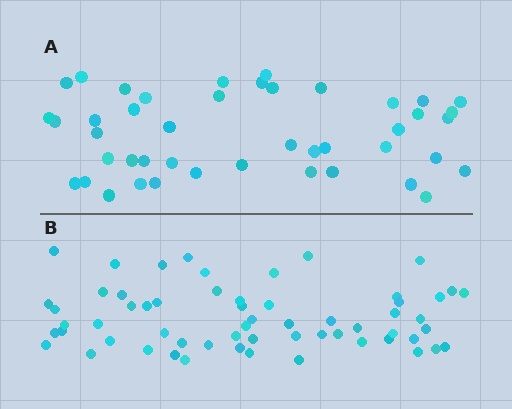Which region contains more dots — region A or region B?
Region B (the bottom region) has more dots.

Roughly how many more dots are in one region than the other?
Region B has approximately 15 more dots than region A.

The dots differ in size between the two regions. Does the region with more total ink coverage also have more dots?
No. Region A has more total ink coverage because its dots are larger, but region B actually contains more individual dots. Total area can be misleading — the number of items is what matters here.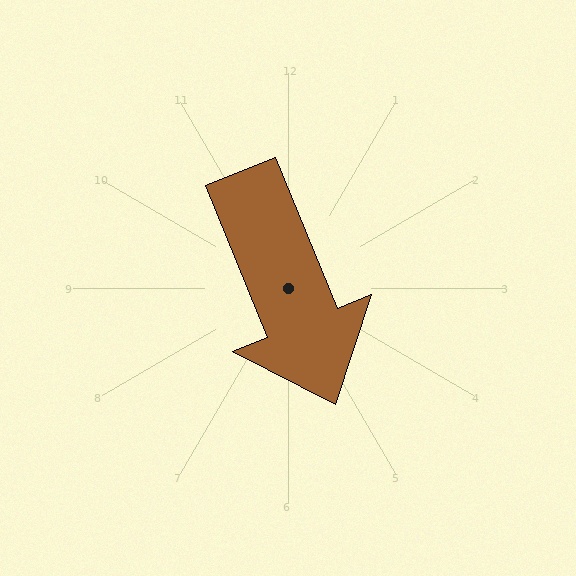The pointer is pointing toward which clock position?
Roughly 5 o'clock.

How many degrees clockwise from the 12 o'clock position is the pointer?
Approximately 158 degrees.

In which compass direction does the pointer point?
South.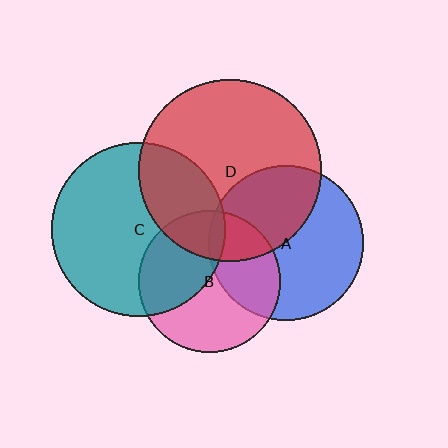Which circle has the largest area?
Circle D (red).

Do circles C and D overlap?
Yes.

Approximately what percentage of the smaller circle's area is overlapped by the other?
Approximately 30%.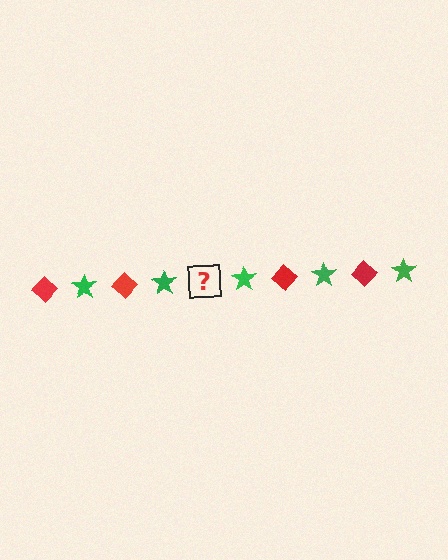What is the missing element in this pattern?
The missing element is a red diamond.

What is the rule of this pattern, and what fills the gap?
The rule is that the pattern alternates between red diamond and green star. The gap should be filled with a red diamond.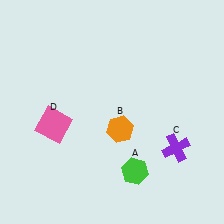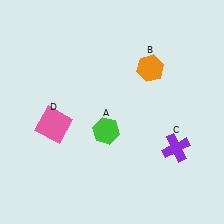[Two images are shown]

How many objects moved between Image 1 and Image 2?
2 objects moved between the two images.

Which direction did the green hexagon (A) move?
The green hexagon (A) moved up.